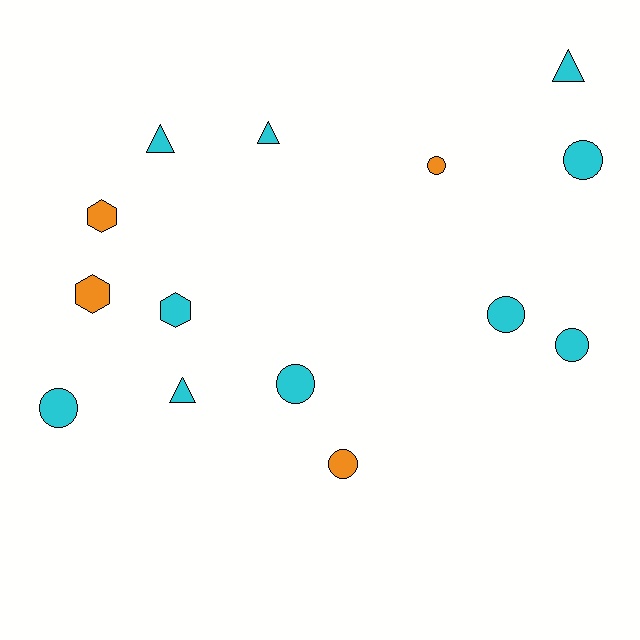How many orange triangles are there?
There are no orange triangles.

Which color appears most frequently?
Cyan, with 10 objects.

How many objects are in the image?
There are 14 objects.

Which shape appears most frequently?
Circle, with 7 objects.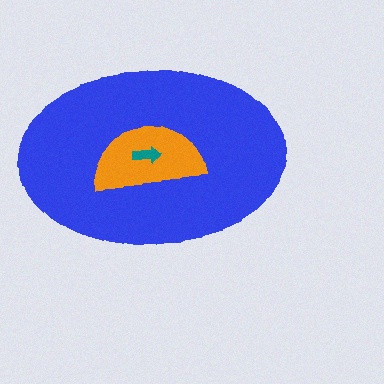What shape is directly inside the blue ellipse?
The orange semicircle.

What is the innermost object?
The teal arrow.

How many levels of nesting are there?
3.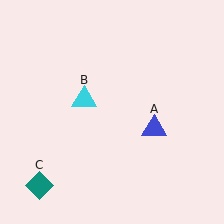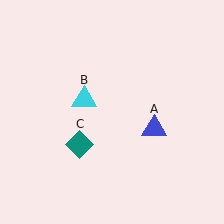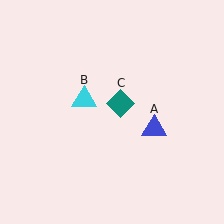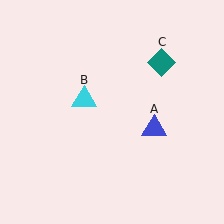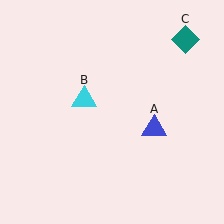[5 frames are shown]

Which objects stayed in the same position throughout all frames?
Blue triangle (object A) and cyan triangle (object B) remained stationary.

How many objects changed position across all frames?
1 object changed position: teal diamond (object C).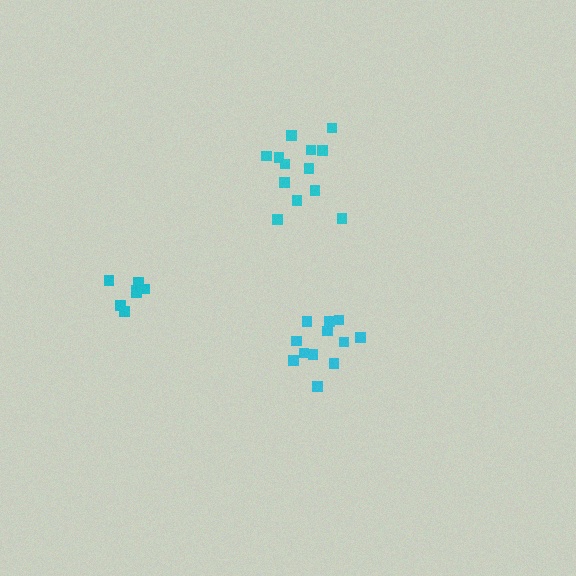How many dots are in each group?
Group 1: 12 dots, Group 2: 13 dots, Group 3: 7 dots (32 total).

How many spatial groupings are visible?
There are 3 spatial groupings.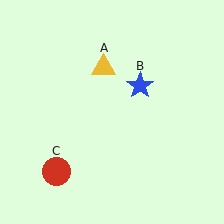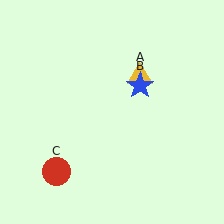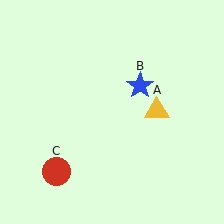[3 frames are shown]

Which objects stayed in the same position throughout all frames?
Blue star (object B) and red circle (object C) remained stationary.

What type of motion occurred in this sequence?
The yellow triangle (object A) rotated clockwise around the center of the scene.